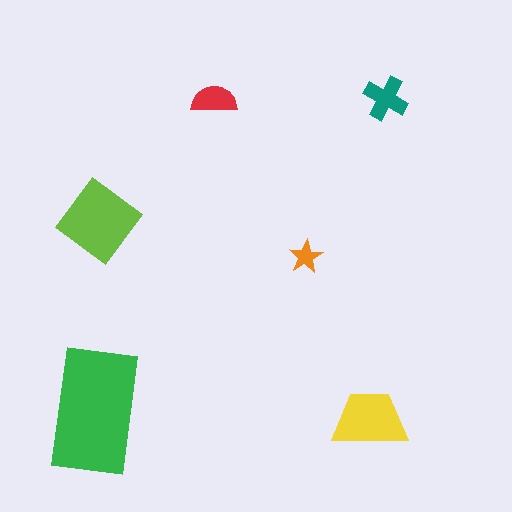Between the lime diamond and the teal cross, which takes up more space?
The lime diamond.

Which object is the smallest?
The orange star.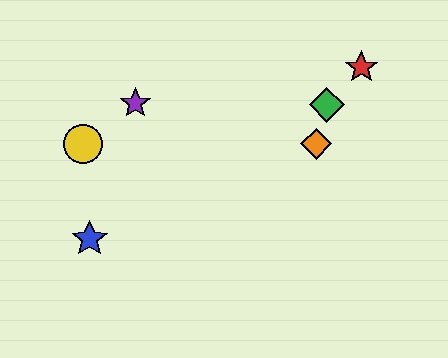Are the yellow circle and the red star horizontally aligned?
No, the yellow circle is at y≈144 and the red star is at y≈67.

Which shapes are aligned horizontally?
The yellow circle, the orange diamond are aligned horizontally.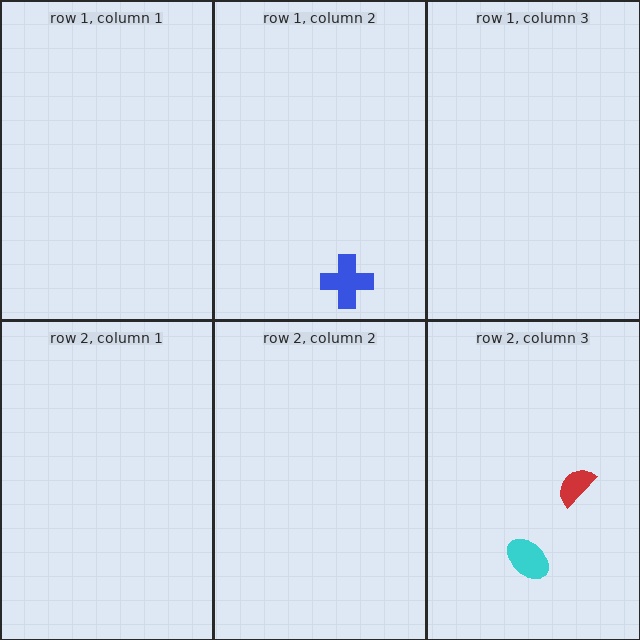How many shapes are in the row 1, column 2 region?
1.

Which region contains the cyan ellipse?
The row 2, column 3 region.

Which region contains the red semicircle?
The row 2, column 3 region.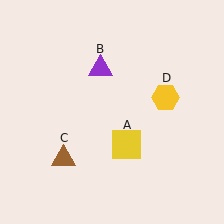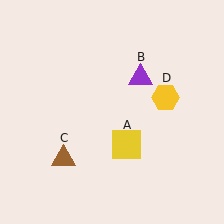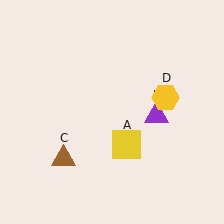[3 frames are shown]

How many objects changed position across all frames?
1 object changed position: purple triangle (object B).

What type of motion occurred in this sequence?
The purple triangle (object B) rotated clockwise around the center of the scene.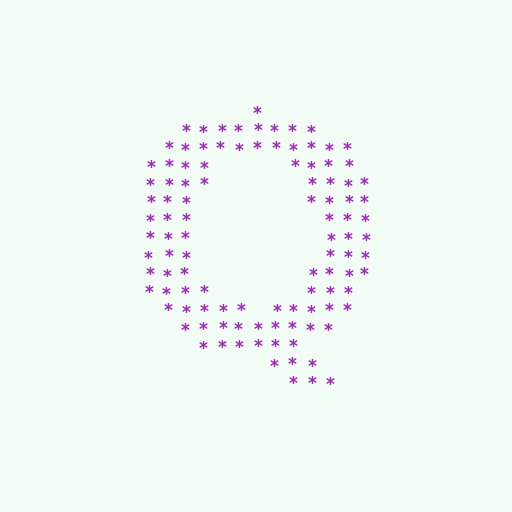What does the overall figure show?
The overall figure shows the letter Q.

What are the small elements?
The small elements are asterisks.